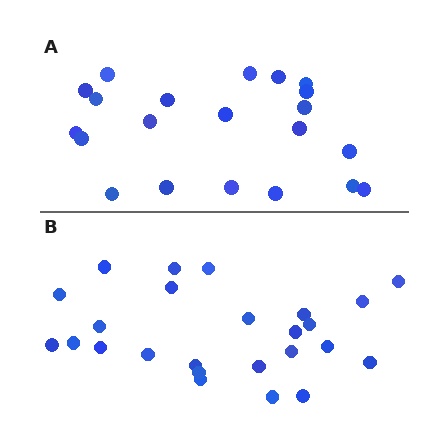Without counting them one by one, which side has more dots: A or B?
Region B (the bottom region) has more dots.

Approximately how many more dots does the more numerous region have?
Region B has about 4 more dots than region A.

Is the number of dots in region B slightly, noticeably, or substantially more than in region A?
Region B has only slightly more — the two regions are fairly close. The ratio is roughly 1.2 to 1.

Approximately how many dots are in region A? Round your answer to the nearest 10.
About 20 dots. (The exact count is 21, which rounds to 20.)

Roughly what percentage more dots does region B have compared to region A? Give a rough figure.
About 20% more.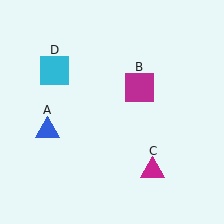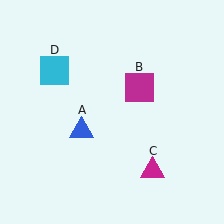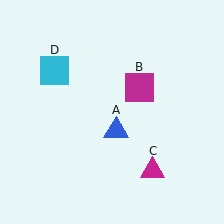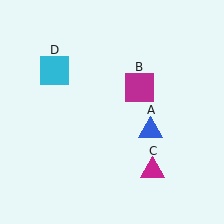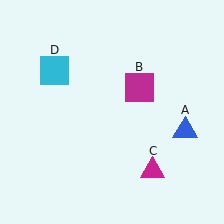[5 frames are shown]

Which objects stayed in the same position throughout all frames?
Magenta square (object B) and magenta triangle (object C) and cyan square (object D) remained stationary.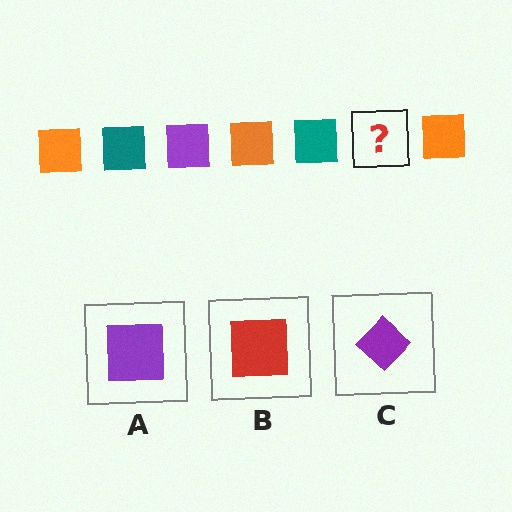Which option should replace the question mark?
Option A.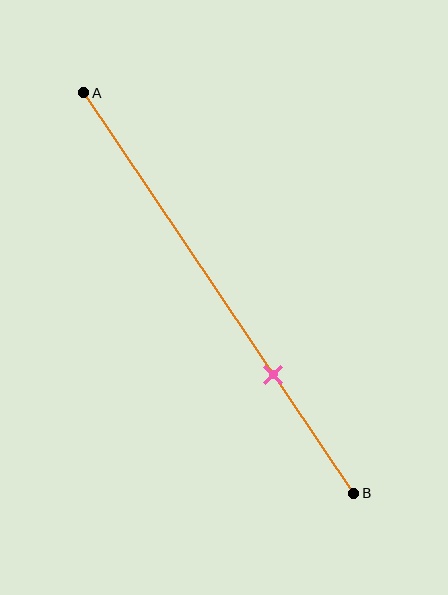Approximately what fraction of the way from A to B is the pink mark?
The pink mark is approximately 70% of the way from A to B.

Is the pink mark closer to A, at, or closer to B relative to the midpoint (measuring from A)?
The pink mark is closer to point B than the midpoint of segment AB.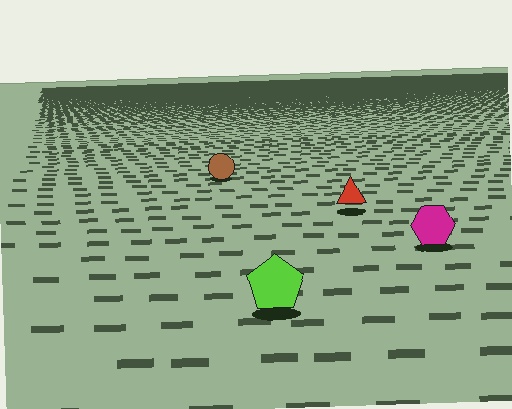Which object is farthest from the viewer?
The brown circle is farthest from the viewer. It appears smaller and the ground texture around it is denser.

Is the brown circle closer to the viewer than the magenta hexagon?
No. The magenta hexagon is closer — you can tell from the texture gradient: the ground texture is coarser near it.